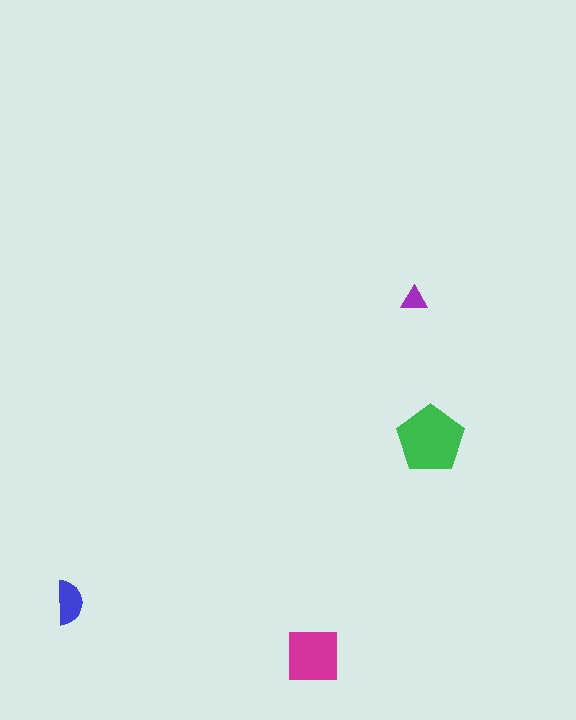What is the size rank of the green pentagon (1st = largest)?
1st.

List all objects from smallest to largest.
The purple triangle, the blue semicircle, the magenta square, the green pentagon.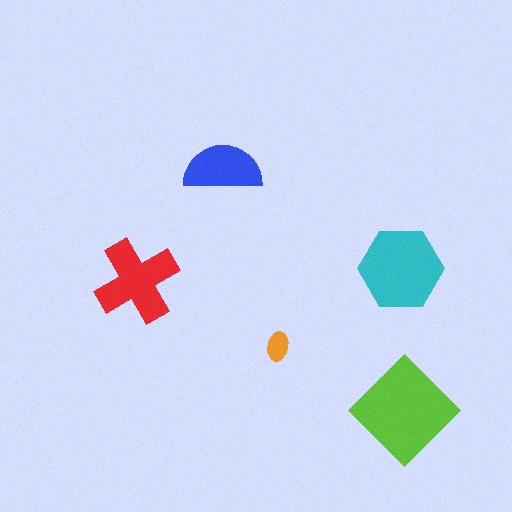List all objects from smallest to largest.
The orange ellipse, the blue semicircle, the red cross, the cyan hexagon, the lime diamond.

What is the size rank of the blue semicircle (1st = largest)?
4th.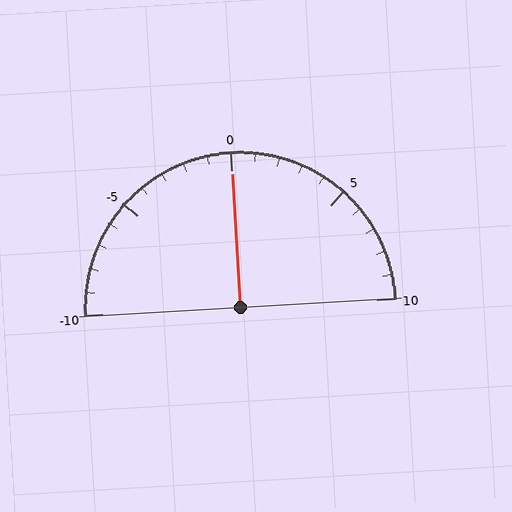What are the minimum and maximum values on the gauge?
The gauge ranges from -10 to 10.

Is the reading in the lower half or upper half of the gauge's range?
The reading is in the upper half of the range (-10 to 10).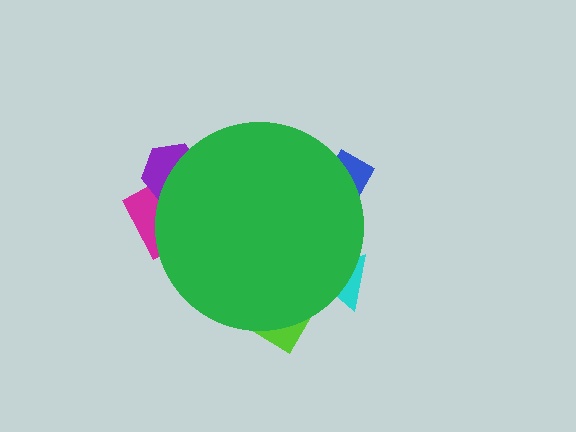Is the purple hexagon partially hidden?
Yes, the purple hexagon is partially hidden behind the green circle.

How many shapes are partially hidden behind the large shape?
5 shapes are partially hidden.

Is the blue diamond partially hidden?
Yes, the blue diamond is partially hidden behind the green circle.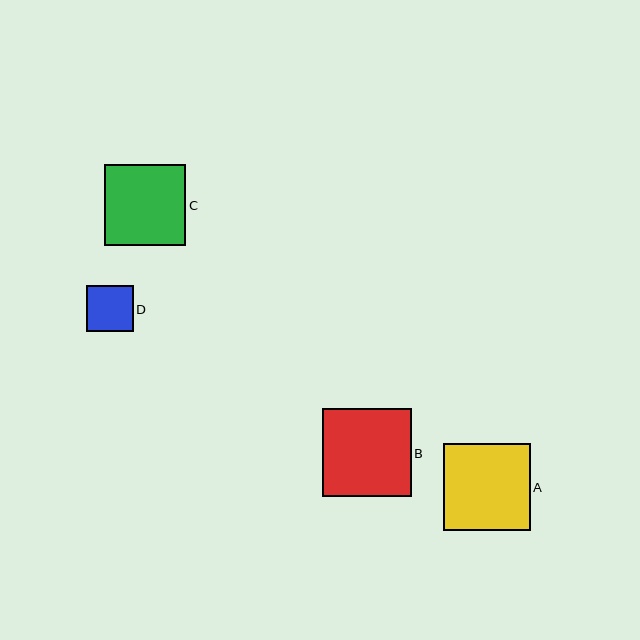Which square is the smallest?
Square D is the smallest with a size of approximately 47 pixels.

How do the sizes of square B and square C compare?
Square B and square C are approximately the same size.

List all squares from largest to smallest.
From largest to smallest: B, A, C, D.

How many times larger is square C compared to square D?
Square C is approximately 1.7 times the size of square D.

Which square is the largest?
Square B is the largest with a size of approximately 89 pixels.